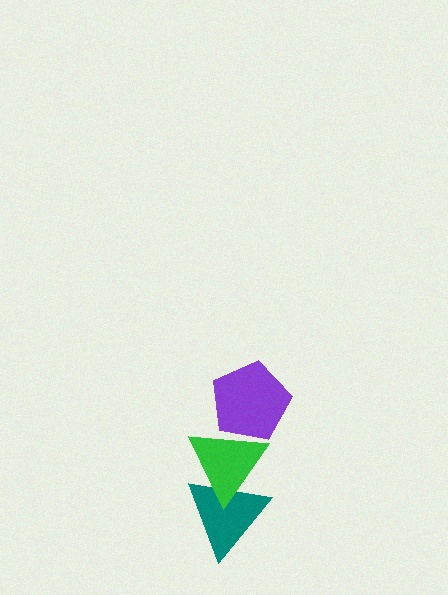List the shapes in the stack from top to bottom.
From top to bottom: the purple pentagon, the green triangle, the teal triangle.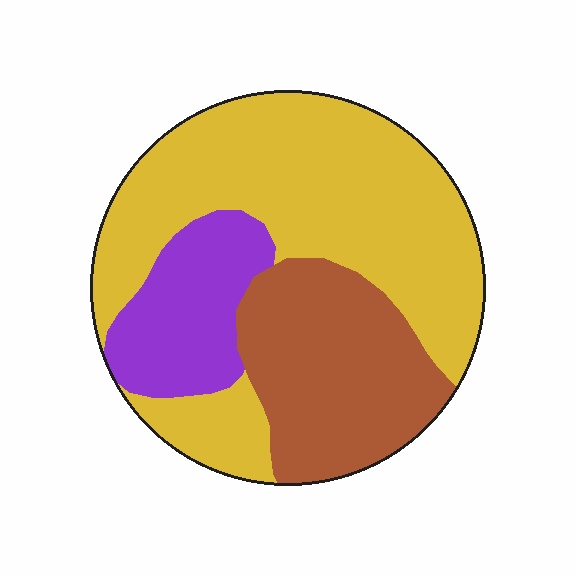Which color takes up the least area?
Purple, at roughly 15%.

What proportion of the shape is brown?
Brown covers about 30% of the shape.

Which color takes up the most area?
Yellow, at roughly 55%.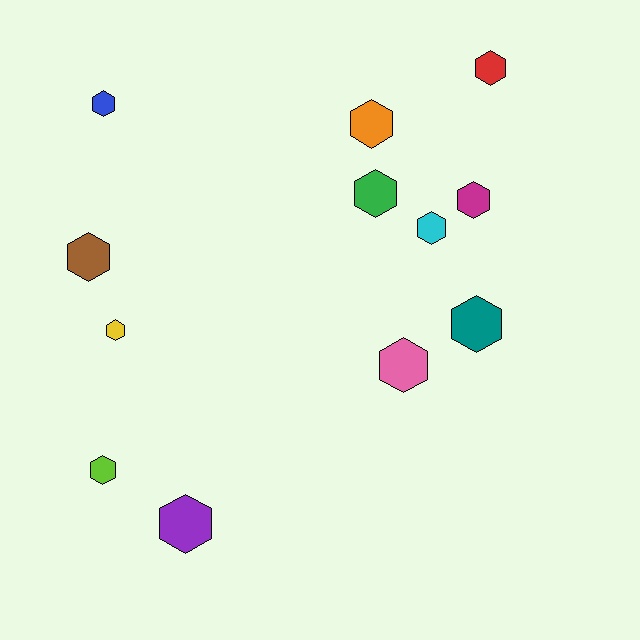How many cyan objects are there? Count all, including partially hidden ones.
There is 1 cyan object.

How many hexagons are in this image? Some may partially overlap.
There are 12 hexagons.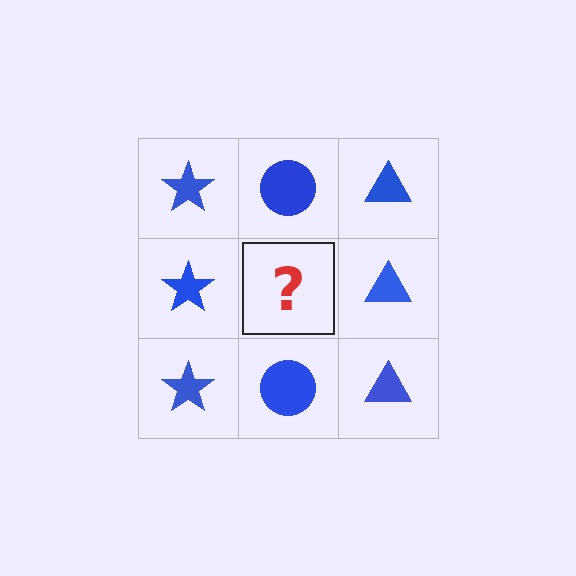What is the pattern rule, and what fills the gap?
The rule is that each column has a consistent shape. The gap should be filled with a blue circle.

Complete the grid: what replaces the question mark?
The question mark should be replaced with a blue circle.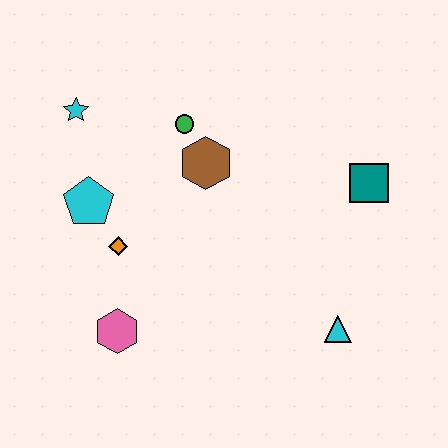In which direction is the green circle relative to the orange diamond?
The green circle is above the orange diamond.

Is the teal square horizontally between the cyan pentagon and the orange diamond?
No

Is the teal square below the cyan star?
Yes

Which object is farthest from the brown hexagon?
The cyan triangle is farthest from the brown hexagon.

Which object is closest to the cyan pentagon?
The orange diamond is closest to the cyan pentagon.